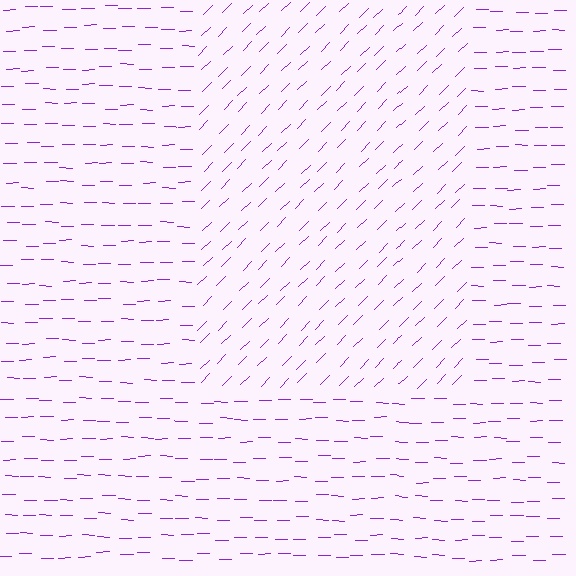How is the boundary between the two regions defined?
The boundary is defined purely by a change in line orientation (approximately 45 degrees difference). All lines are the same color and thickness.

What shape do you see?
I see a rectangle.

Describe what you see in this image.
The image is filled with small purple line segments. A rectangle region in the image has lines oriented differently from the surrounding lines, creating a visible texture boundary.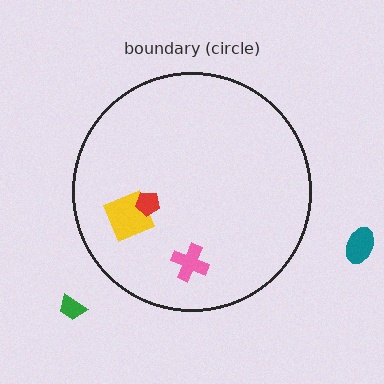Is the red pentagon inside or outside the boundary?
Inside.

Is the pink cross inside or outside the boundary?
Inside.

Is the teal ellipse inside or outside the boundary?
Outside.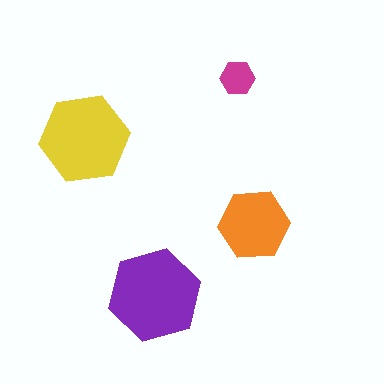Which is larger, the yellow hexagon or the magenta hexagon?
The yellow one.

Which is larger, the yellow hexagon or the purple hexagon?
The purple one.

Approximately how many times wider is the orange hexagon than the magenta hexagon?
About 2 times wider.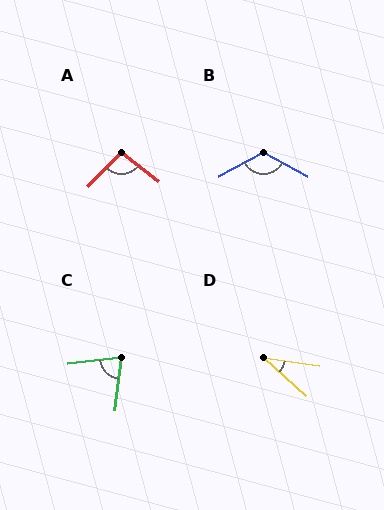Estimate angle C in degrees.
Approximately 76 degrees.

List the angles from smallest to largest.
D (33°), C (76°), A (96°), B (122°).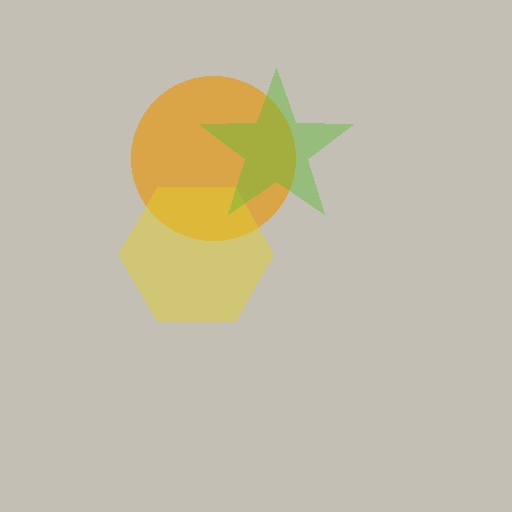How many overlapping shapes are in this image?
There are 3 overlapping shapes in the image.